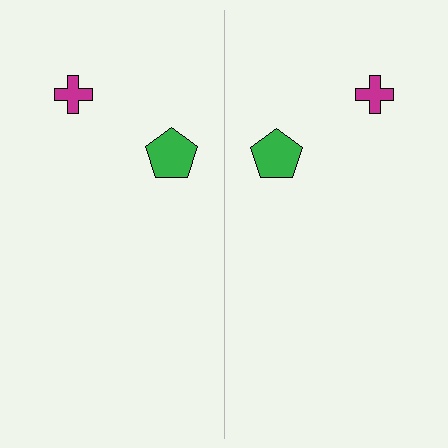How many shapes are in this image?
There are 4 shapes in this image.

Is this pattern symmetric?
Yes, this pattern has bilateral (reflection) symmetry.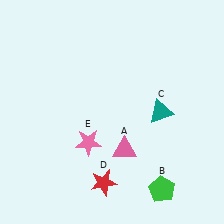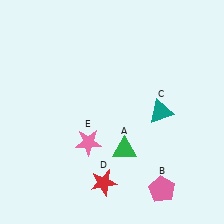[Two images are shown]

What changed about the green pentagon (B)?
In Image 1, B is green. In Image 2, it changed to pink.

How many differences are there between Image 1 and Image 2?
There are 2 differences between the two images.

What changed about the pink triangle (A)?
In Image 1, A is pink. In Image 2, it changed to green.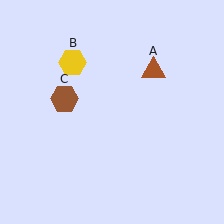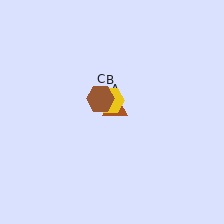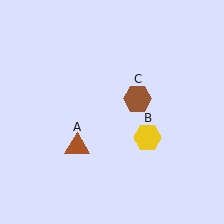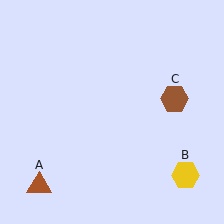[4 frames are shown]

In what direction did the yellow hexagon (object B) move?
The yellow hexagon (object B) moved down and to the right.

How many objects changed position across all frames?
3 objects changed position: brown triangle (object A), yellow hexagon (object B), brown hexagon (object C).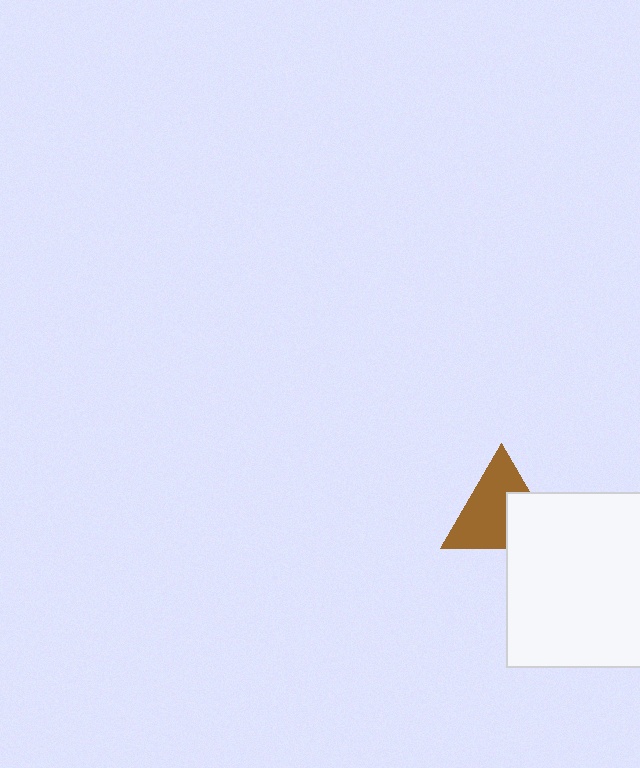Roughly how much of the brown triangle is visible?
About half of it is visible (roughly 64%).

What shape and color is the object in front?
The object in front is a white rectangle.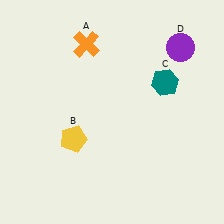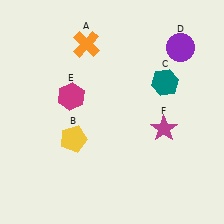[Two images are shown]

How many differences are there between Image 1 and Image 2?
There are 2 differences between the two images.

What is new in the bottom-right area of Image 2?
A magenta star (F) was added in the bottom-right area of Image 2.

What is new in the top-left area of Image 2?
A magenta hexagon (E) was added in the top-left area of Image 2.